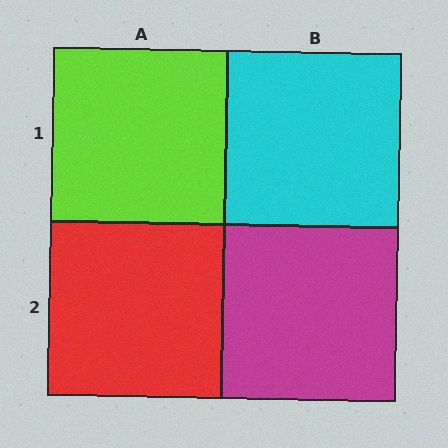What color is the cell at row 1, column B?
Cyan.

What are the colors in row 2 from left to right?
Red, magenta.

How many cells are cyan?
1 cell is cyan.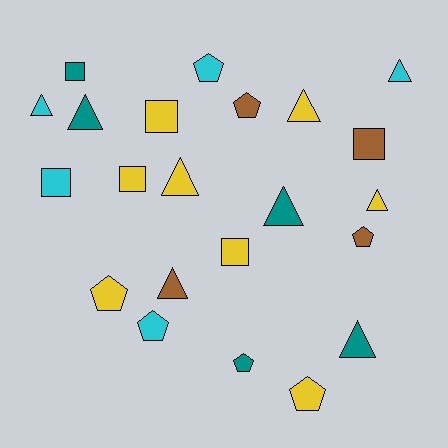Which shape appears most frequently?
Triangle, with 9 objects.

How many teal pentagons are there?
There is 1 teal pentagon.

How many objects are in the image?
There are 22 objects.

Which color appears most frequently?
Yellow, with 8 objects.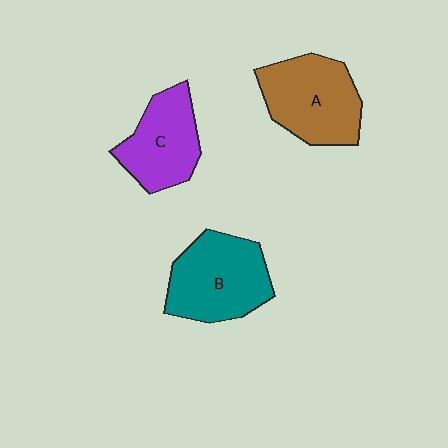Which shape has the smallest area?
Shape C (purple).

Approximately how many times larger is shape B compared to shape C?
Approximately 1.3 times.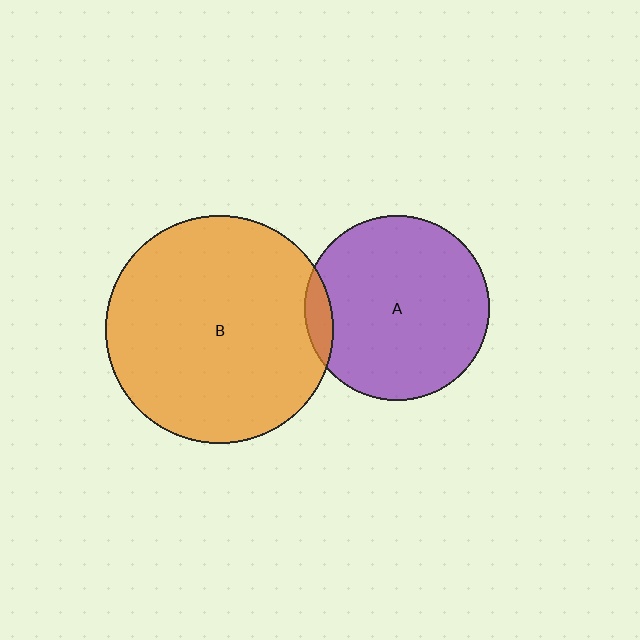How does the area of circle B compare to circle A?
Approximately 1.5 times.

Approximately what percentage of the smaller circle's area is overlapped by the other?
Approximately 5%.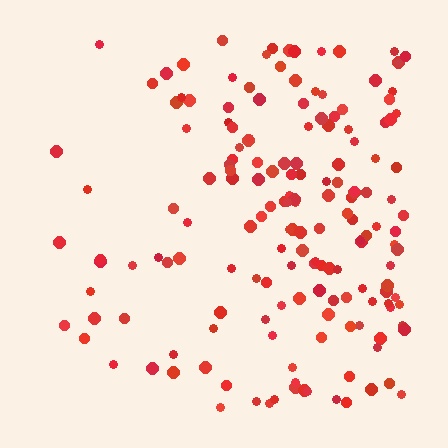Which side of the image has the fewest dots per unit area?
The left.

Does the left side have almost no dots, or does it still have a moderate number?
Still a moderate number, just noticeably fewer than the right.